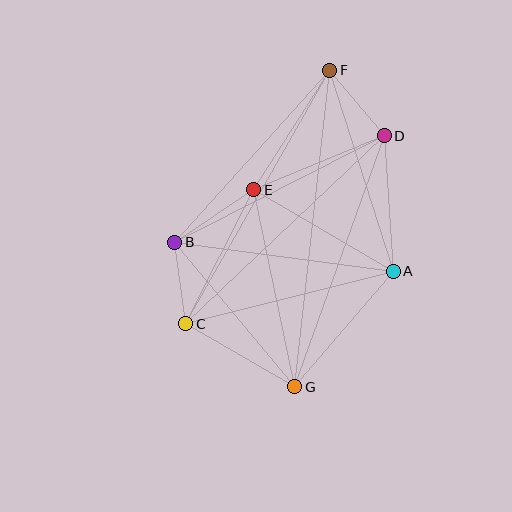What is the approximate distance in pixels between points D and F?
The distance between D and F is approximately 85 pixels.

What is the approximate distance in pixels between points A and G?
The distance between A and G is approximately 152 pixels.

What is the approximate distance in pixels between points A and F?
The distance between A and F is approximately 211 pixels.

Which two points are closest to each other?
Points B and C are closest to each other.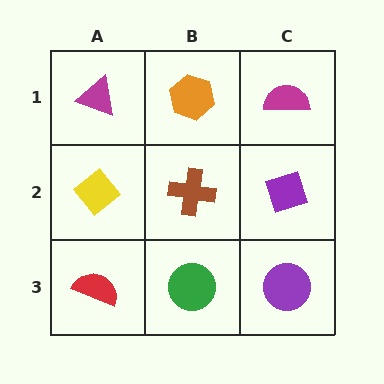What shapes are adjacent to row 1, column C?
A purple diamond (row 2, column C), an orange hexagon (row 1, column B).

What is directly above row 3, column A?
A yellow diamond.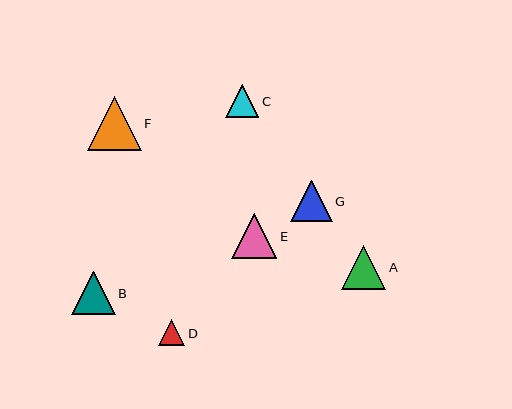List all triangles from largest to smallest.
From largest to smallest: F, E, A, B, G, C, D.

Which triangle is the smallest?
Triangle D is the smallest with a size of approximately 26 pixels.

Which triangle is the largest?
Triangle F is the largest with a size of approximately 54 pixels.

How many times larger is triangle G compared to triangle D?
Triangle G is approximately 1.6 times the size of triangle D.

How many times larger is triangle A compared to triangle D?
Triangle A is approximately 1.7 times the size of triangle D.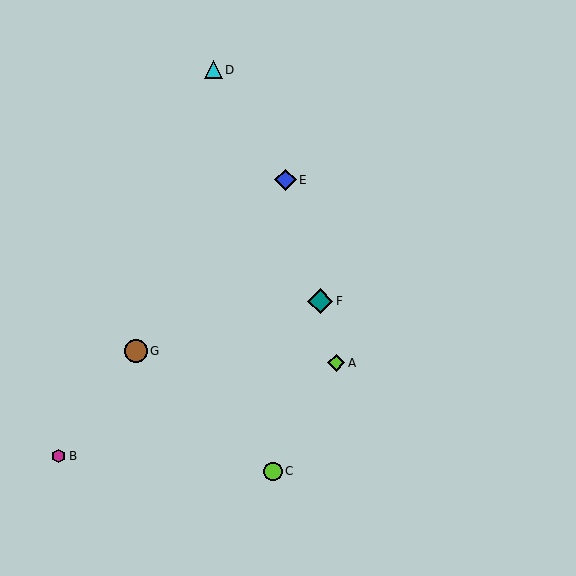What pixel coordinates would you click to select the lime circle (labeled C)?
Click at (273, 471) to select the lime circle C.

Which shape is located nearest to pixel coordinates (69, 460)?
The magenta hexagon (labeled B) at (59, 456) is nearest to that location.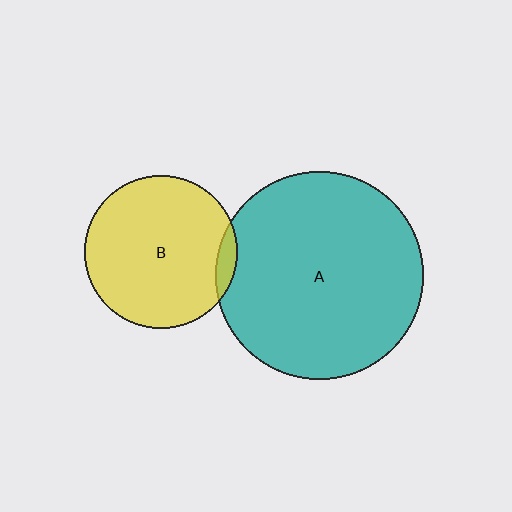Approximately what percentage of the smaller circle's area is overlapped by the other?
Approximately 5%.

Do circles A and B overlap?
Yes.